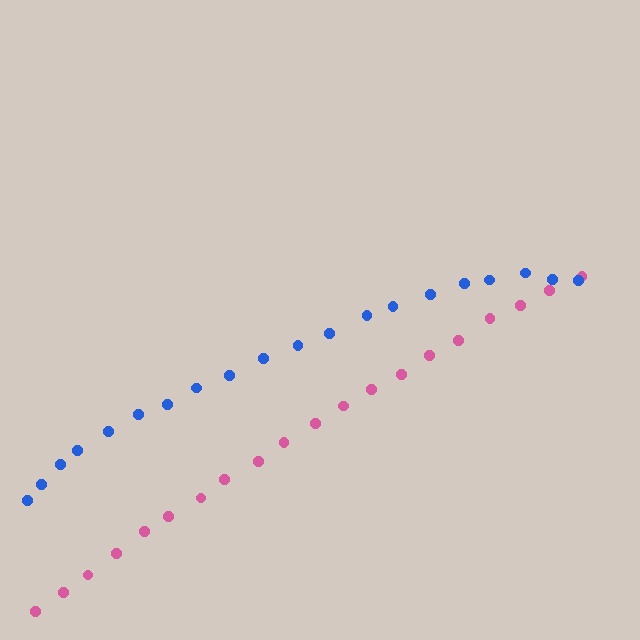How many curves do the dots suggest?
There are 2 distinct paths.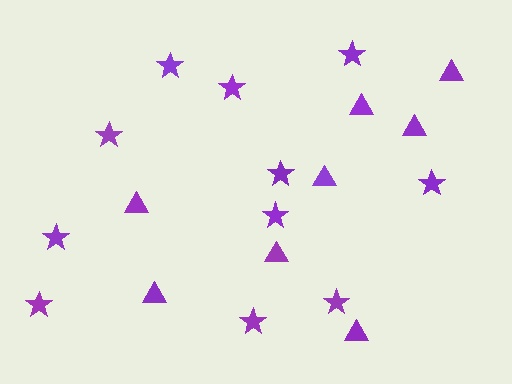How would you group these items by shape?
There are 2 groups: one group of stars (11) and one group of triangles (8).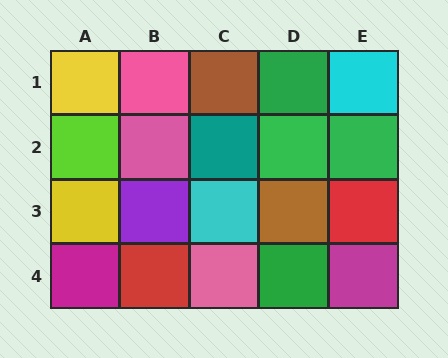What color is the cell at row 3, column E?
Red.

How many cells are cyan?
2 cells are cyan.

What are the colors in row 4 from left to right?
Magenta, red, pink, green, magenta.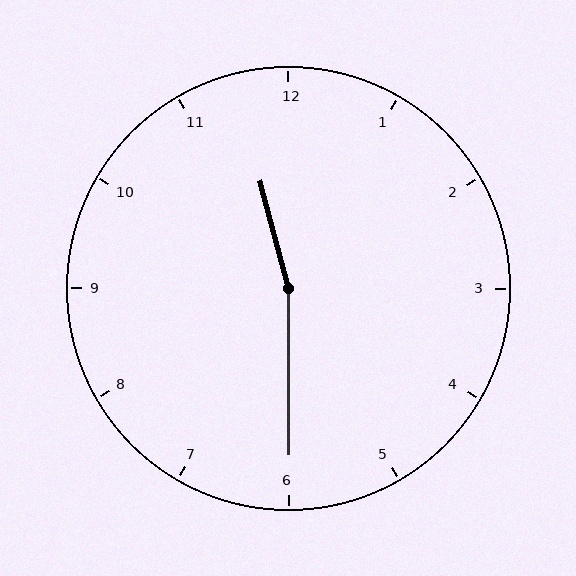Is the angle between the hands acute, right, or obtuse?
It is obtuse.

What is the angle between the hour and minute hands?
Approximately 165 degrees.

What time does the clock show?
11:30.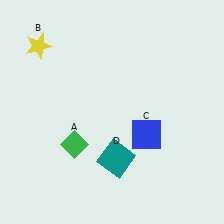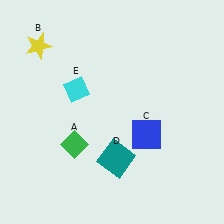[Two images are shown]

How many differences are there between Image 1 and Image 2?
There is 1 difference between the two images.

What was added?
A cyan diamond (E) was added in Image 2.